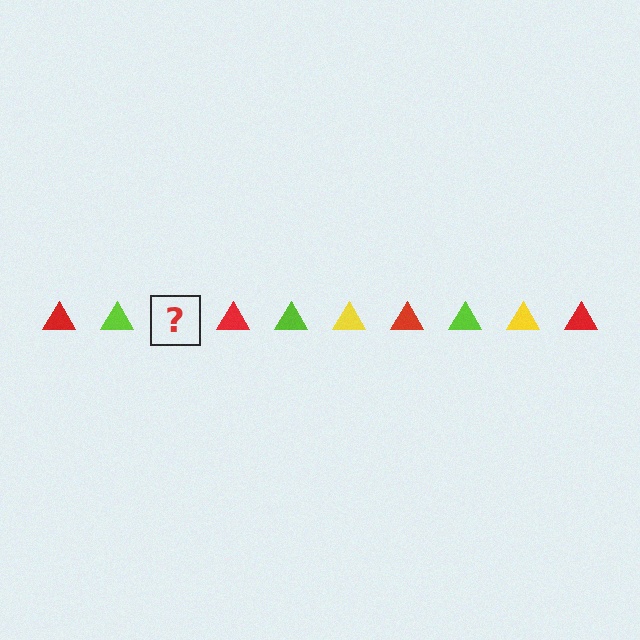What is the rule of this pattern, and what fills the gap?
The rule is that the pattern cycles through red, lime, yellow triangles. The gap should be filled with a yellow triangle.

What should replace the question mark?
The question mark should be replaced with a yellow triangle.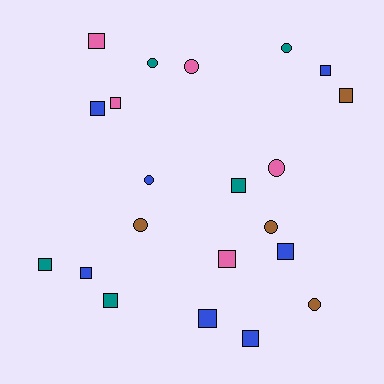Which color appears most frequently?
Blue, with 7 objects.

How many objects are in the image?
There are 21 objects.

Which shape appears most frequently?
Square, with 13 objects.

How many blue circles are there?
There is 1 blue circle.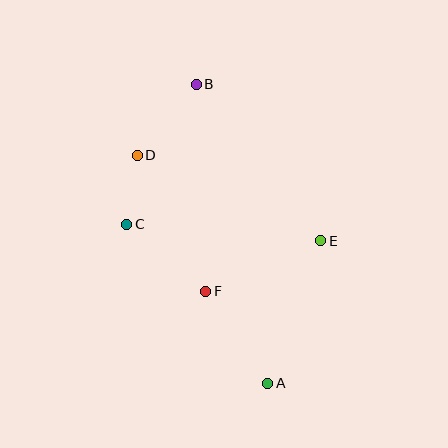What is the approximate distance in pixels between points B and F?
The distance between B and F is approximately 207 pixels.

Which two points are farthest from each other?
Points A and B are farthest from each other.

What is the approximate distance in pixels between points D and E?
The distance between D and E is approximately 203 pixels.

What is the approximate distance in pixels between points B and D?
The distance between B and D is approximately 92 pixels.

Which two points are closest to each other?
Points C and D are closest to each other.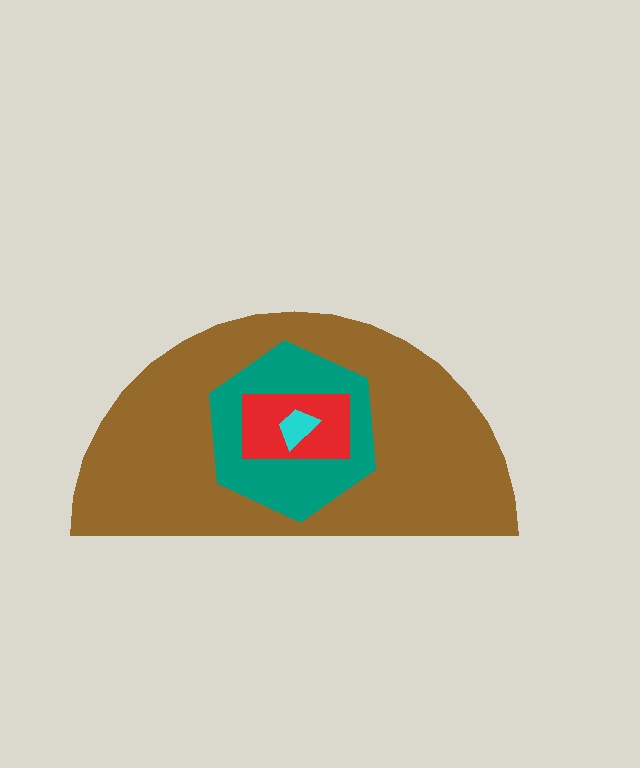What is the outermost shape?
The brown semicircle.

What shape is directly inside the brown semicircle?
The teal hexagon.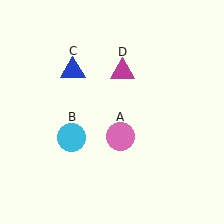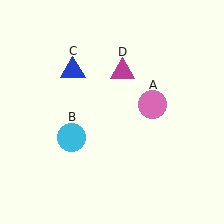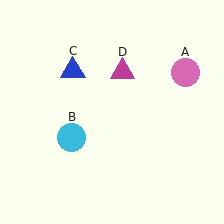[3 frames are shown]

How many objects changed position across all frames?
1 object changed position: pink circle (object A).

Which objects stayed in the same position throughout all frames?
Cyan circle (object B) and blue triangle (object C) and magenta triangle (object D) remained stationary.